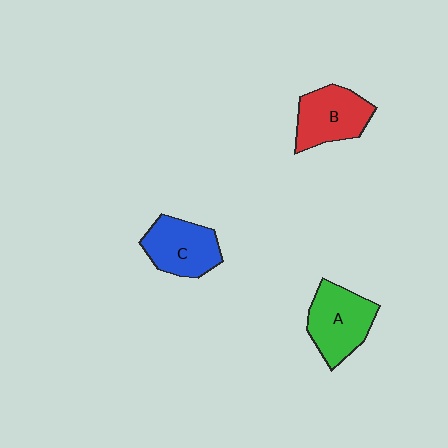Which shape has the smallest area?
Shape C (blue).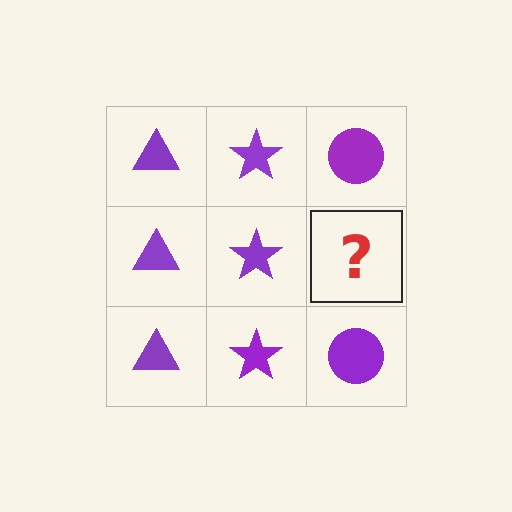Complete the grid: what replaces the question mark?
The question mark should be replaced with a purple circle.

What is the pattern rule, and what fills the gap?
The rule is that each column has a consistent shape. The gap should be filled with a purple circle.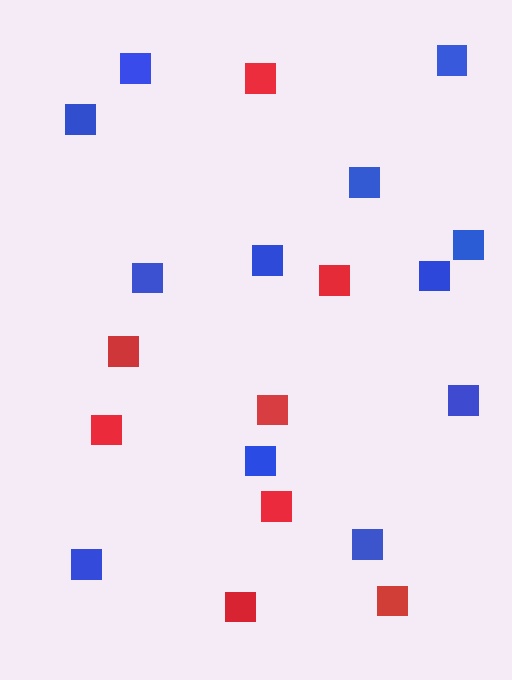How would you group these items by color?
There are 2 groups: one group of red squares (8) and one group of blue squares (12).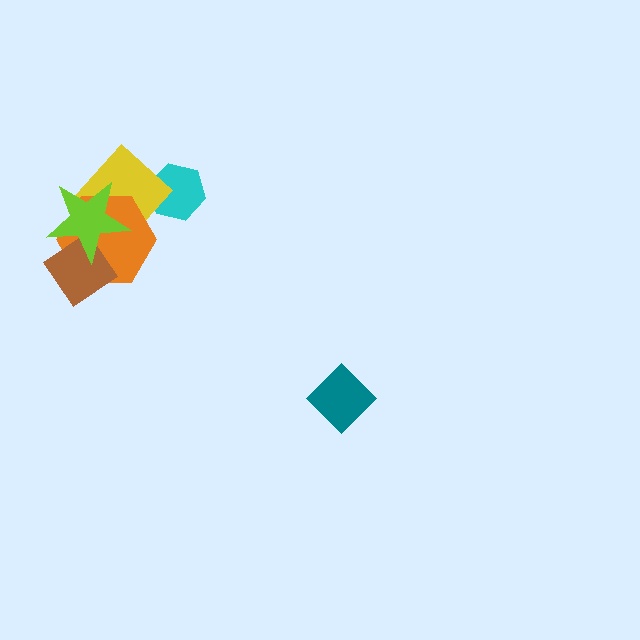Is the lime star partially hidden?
No, no other shape covers it.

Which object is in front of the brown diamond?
The lime star is in front of the brown diamond.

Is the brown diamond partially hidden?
Yes, it is partially covered by another shape.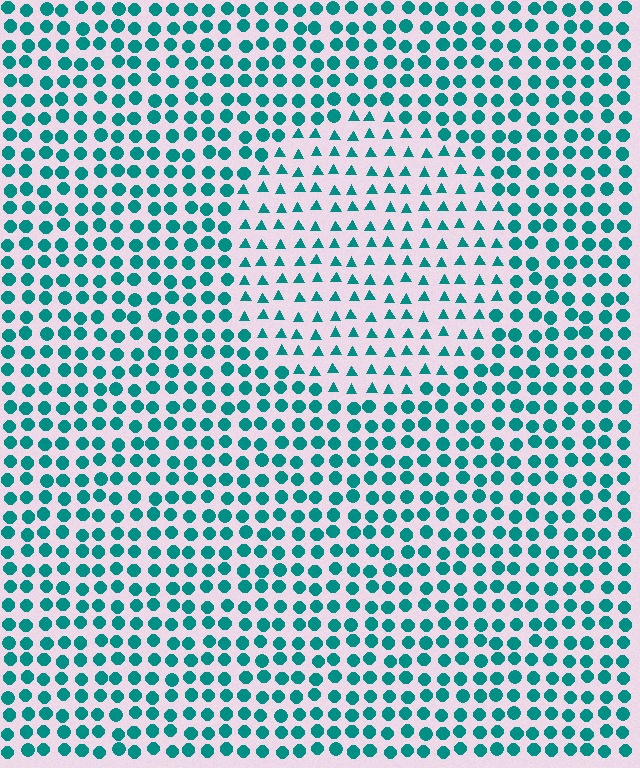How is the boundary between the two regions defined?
The boundary is defined by a change in element shape: triangles inside vs. circles outside. All elements share the same color and spacing.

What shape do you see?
I see a circle.